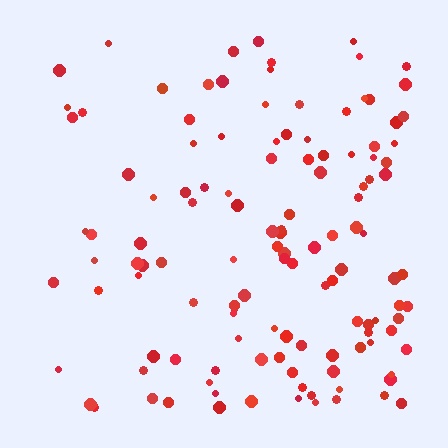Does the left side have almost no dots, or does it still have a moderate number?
Still a moderate number, just noticeably fewer than the right.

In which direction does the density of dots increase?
From left to right, with the right side densest.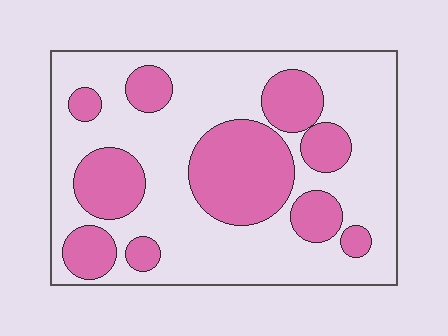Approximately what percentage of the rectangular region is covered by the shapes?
Approximately 35%.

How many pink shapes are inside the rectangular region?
10.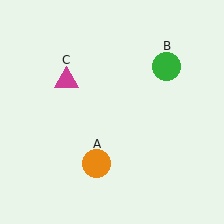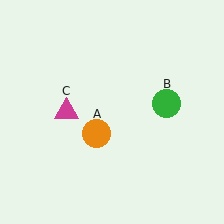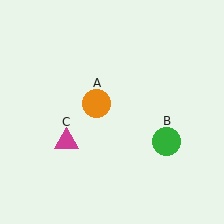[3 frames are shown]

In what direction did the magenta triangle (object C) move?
The magenta triangle (object C) moved down.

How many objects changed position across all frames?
3 objects changed position: orange circle (object A), green circle (object B), magenta triangle (object C).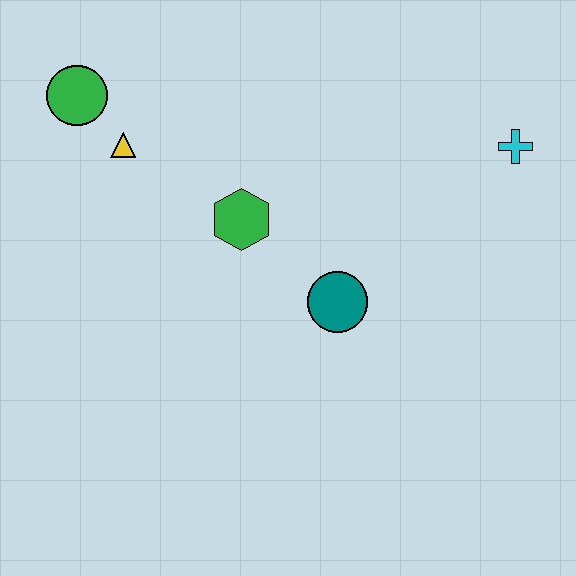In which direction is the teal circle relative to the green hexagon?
The teal circle is to the right of the green hexagon.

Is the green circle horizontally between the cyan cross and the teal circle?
No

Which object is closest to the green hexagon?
The teal circle is closest to the green hexagon.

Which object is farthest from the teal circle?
The green circle is farthest from the teal circle.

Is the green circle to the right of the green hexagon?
No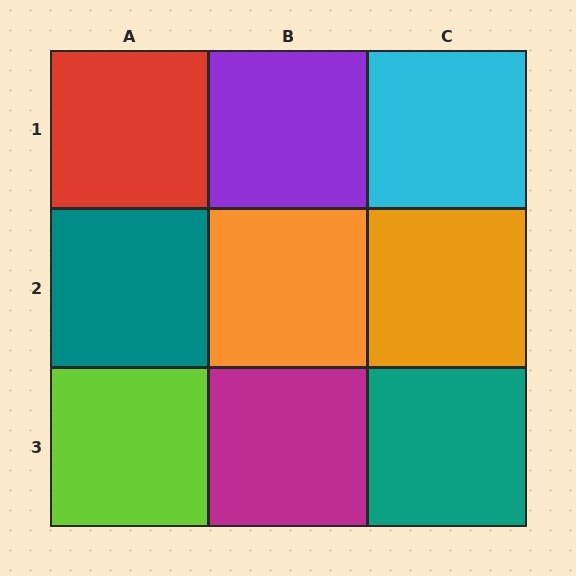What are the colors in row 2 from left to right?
Teal, orange, orange.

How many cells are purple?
1 cell is purple.